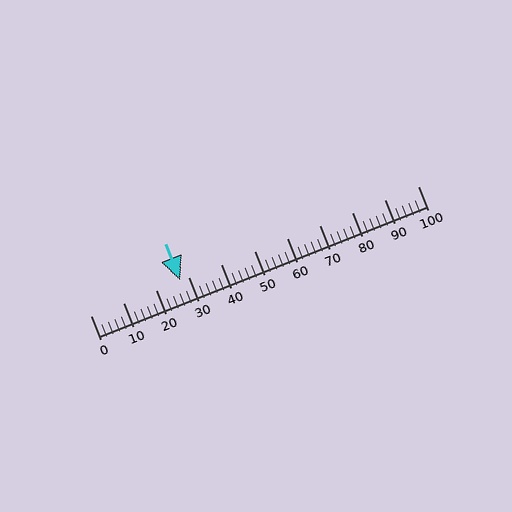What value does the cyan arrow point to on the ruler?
The cyan arrow points to approximately 28.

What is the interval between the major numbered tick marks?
The major tick marks are spaced 10 units apart.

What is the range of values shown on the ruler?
The ruler shows values from 0 to 100.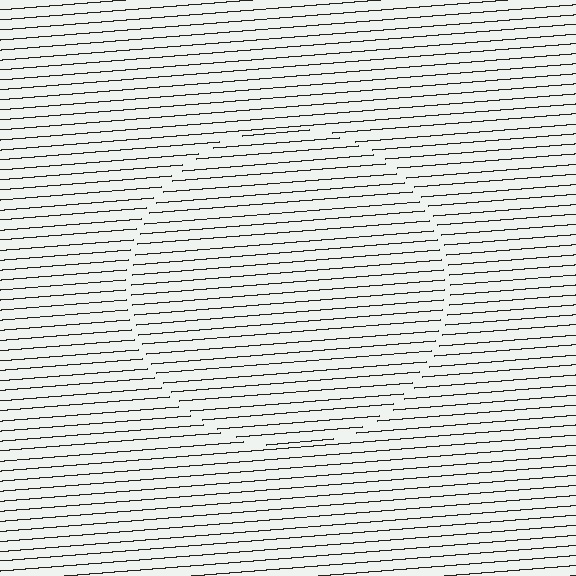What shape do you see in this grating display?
An illusory circle. The interior of the shape contains the same grating, shifted by half a period — the contour is defined by the phase discontinuity where line-ends from the inner and outer gratings abut.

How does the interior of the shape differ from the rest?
The interior of the shape contains the same grating, shifted by half a period — the contour is defined by the phase discontinuity where line-ends from the inner and outer gratings abut.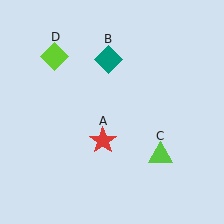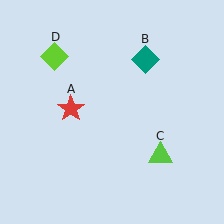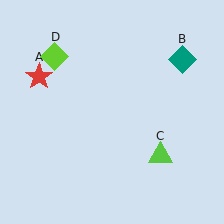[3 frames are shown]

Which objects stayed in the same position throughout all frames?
Lime triangle (object C) and lime diamond (object D) remained stationary.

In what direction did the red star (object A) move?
The red star (object A) moved up and to the left.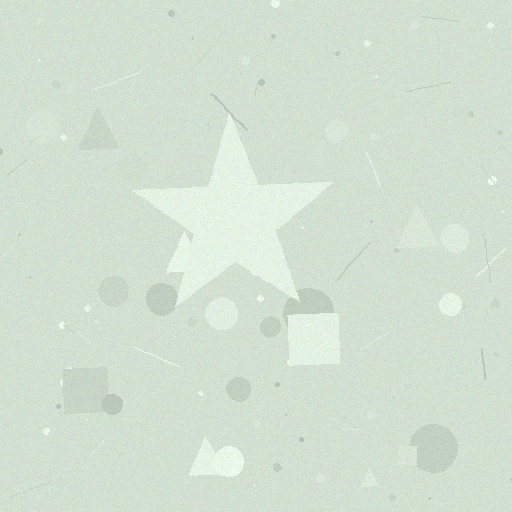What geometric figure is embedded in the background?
A star is embedded in the background.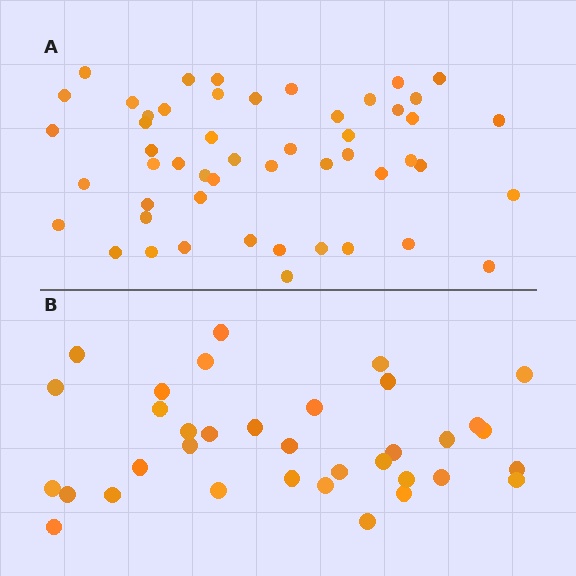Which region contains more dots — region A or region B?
Region A (the top region) has more dots.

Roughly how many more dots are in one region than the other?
Region A has approximately 15 more dots than region B.